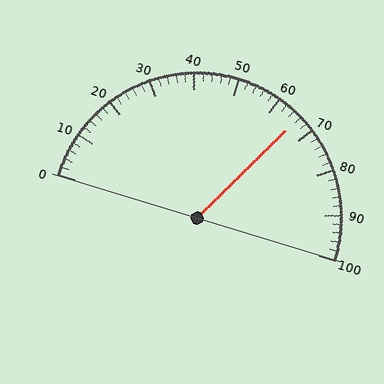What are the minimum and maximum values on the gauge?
The gauge ranges from 0 to 100.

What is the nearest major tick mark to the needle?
The nearest major tick mark is 70.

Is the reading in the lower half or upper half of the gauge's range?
The reading is in the upper half of the range (0 to 100).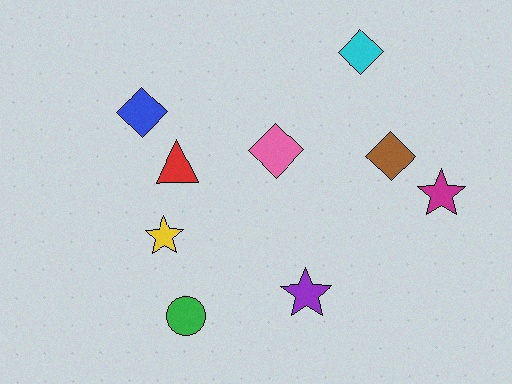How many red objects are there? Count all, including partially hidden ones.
There is 1 red object.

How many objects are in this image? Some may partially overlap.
There are 9 objects.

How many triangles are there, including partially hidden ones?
There is 1 triangle.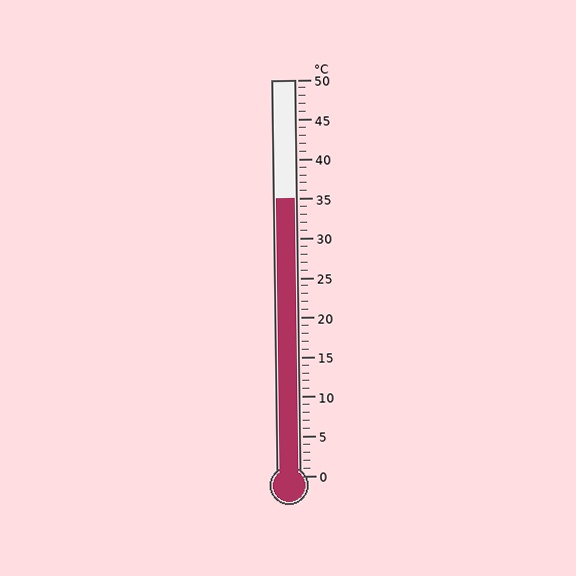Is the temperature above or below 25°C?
The temperature is above 25°C.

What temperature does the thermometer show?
The thermometer shows approximately 35°C.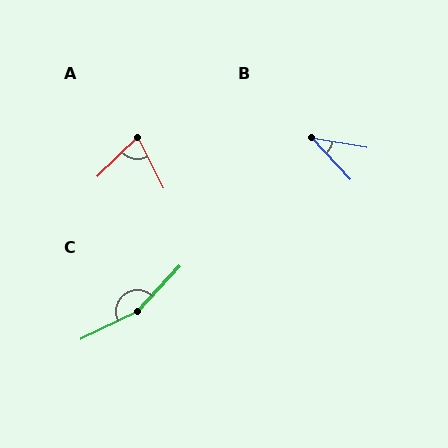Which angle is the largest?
C, at approximately 159 degrees.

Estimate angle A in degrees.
Approximately 73 degrees.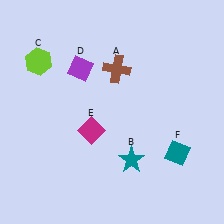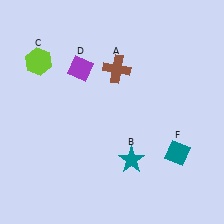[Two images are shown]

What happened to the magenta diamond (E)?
The magenta diamond (E) was removed in Image 2. It was in the bottom-left area of Image 1.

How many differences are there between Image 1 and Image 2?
There is 1 difference between the two images.